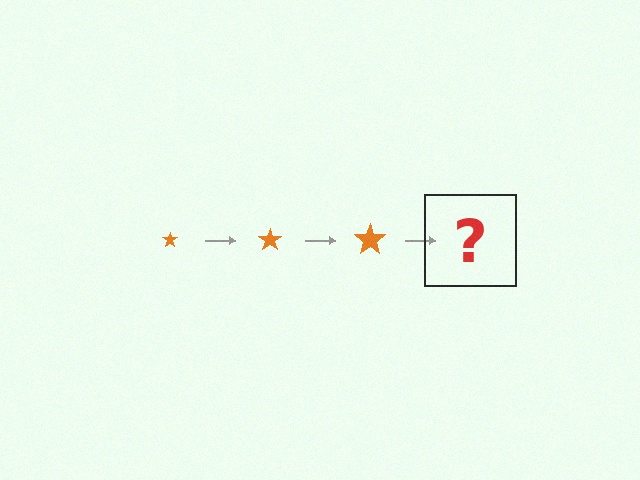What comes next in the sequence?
The next element should be an orange star, larger than the previous one.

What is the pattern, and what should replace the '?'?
The pattern is that the star gets progressively larger each step. The '?' should be an orange star, larger than the previous one.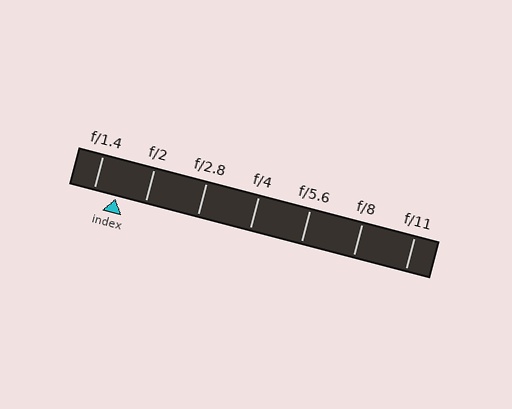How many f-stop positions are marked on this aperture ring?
There are 7 f-stop positions marked.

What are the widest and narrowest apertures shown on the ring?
The widest aperture shown is f/1.4 and the narrowest is f/11.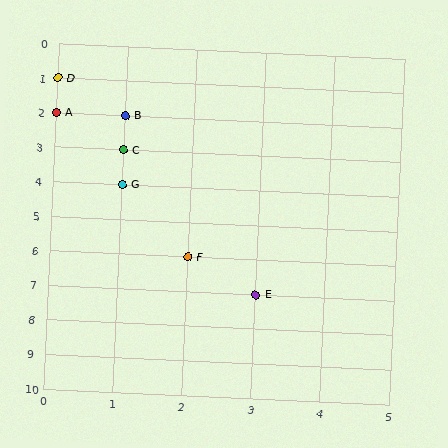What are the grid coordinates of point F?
Point F is at grid coordinates (2, 6).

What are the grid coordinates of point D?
Point D is at grid coordinates (0, 1).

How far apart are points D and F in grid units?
Points D and F are 2 columns and 5 rows apart (about 5.4 grid units diagonally).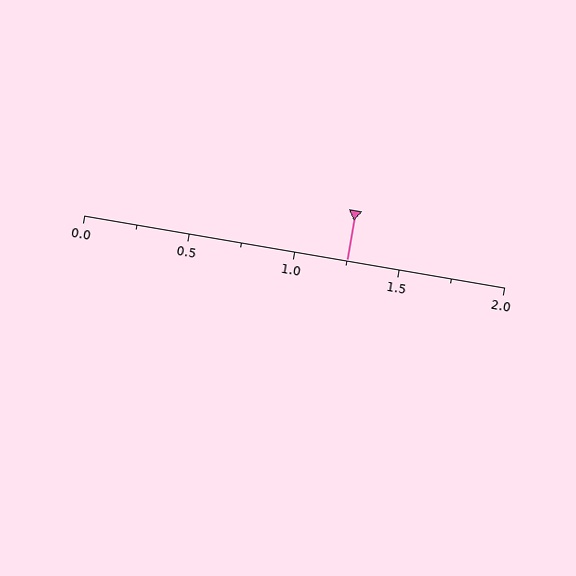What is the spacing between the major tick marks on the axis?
The major ticks are spaced 0.5 apart.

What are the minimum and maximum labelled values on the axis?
The axis runs from 0.0 to 2.0.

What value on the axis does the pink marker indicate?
The marker indicates approximately 1.25.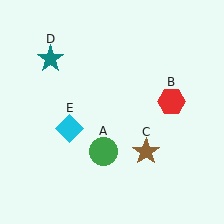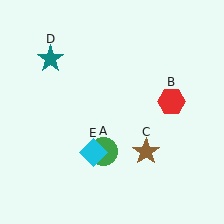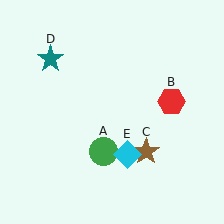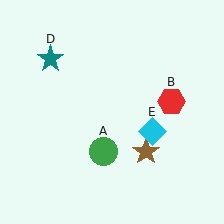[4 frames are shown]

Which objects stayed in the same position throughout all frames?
Green circle (object A) and red hexagon (object B) and brown star (object C) and teal star (object D) remained stationary.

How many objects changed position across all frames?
1 object changed position: cyan diamond (object E).